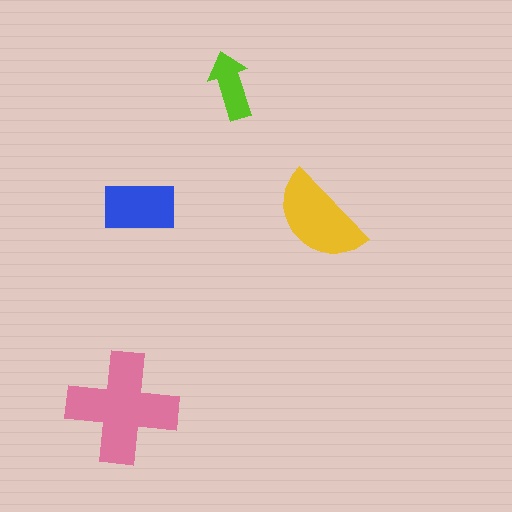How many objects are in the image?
There are 4 objects in the image.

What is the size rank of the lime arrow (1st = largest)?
4th.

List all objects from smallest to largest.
The lime arrow, the blue rectangle, the yellow semicircle, the pink cross.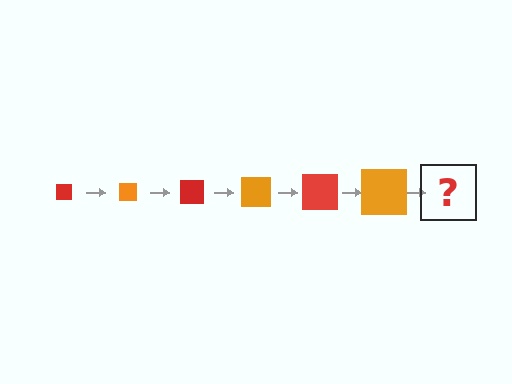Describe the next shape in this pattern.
It should be a red square, larger than the previous one.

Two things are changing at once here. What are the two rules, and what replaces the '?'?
The two rules are that the square grows larger each step and the color cycles through red and orange. The '?' should be a red square, larger than the previous one.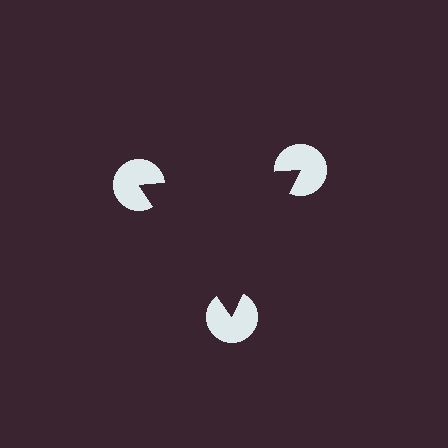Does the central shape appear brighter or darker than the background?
It typically appears slightly darker than the background, even though no actual brightness change is drawn.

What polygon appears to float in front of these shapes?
An illusory triangle — its edges are inferred from the aligned wedge cuts in the pac-man discs, not physically drawn.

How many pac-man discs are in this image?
There are 3 — one at each vertex of the illusory triangle.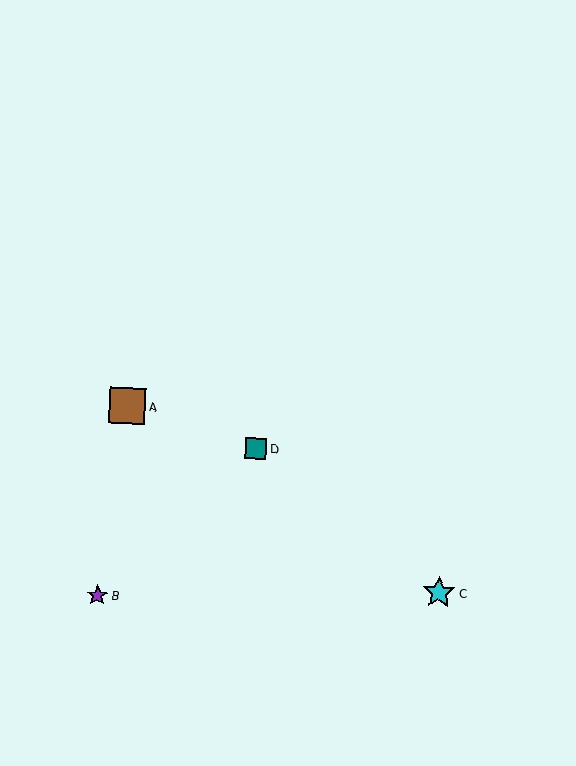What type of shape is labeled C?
Shape C is a cyan star.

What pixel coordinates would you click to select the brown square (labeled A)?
Click at (127, 406) to select the brown square A.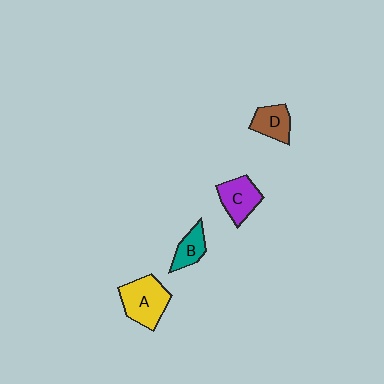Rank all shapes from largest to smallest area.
From largest to smallest: A (yellow), C (purple), D (brown), B (teal).